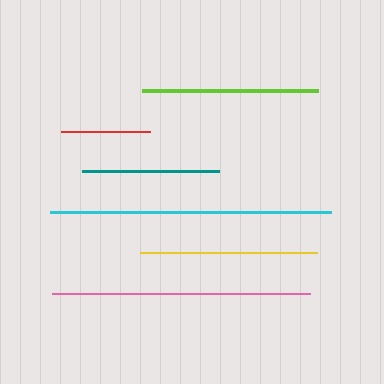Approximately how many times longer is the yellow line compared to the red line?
The yellow line is approximately 2.0 times the length of the red line.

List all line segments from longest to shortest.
From longest to shortest: cyan, pink, yellow, lime, teal, red.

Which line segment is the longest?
The cyan line is the longest at approximately 281 pixels.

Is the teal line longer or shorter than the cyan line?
The cyan line is longer than the teal line.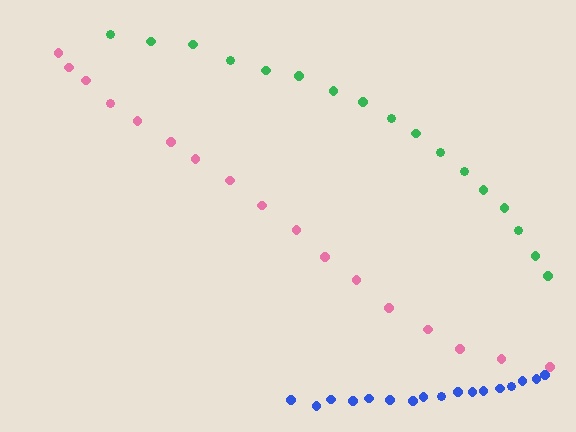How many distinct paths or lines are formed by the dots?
There are 3 distinct paths.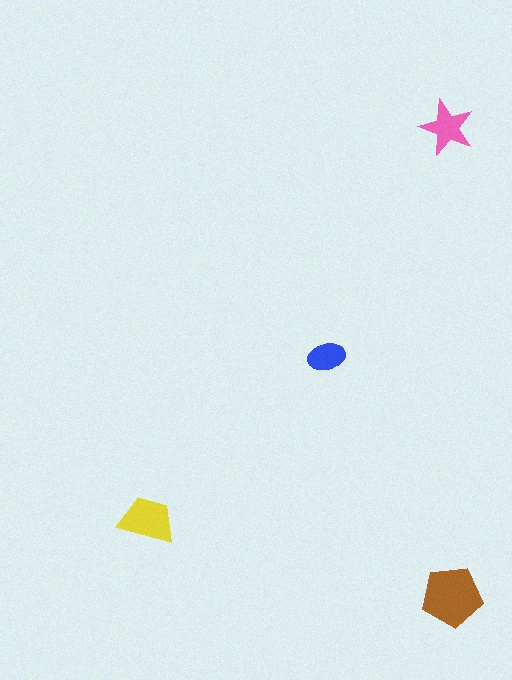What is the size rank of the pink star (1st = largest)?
3rd.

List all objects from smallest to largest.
The blue ellipse, the pink star, the yellow trapezoid, the brown pentagon.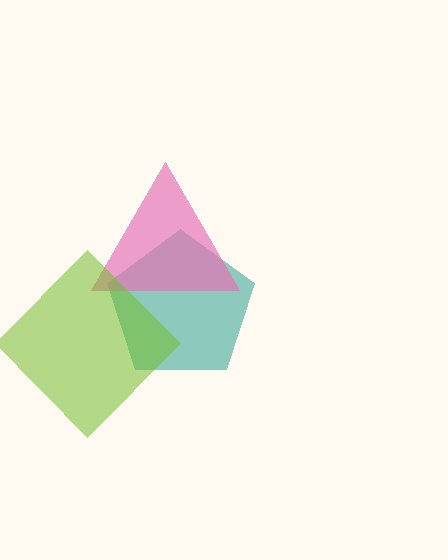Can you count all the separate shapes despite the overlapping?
Yes, there are 3 separate shapes.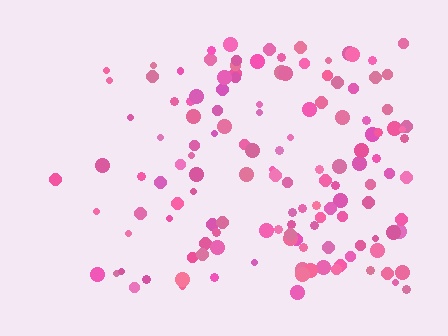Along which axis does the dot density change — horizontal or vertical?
Horizontal.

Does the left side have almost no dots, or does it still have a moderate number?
Still a moderate number, just noticeably fewer than the right.